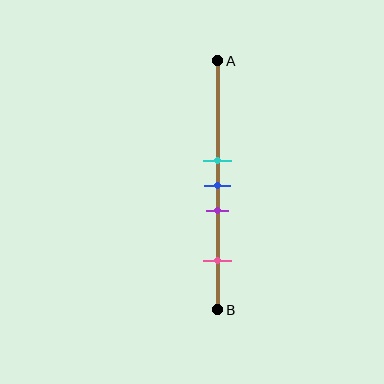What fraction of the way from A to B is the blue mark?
The blue mark is approximately 50% (0.5) of the way from A to B.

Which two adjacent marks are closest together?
The cyan and blue marks are the closest adjacent pair.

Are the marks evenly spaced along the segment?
No, the marks are not evenly spaced.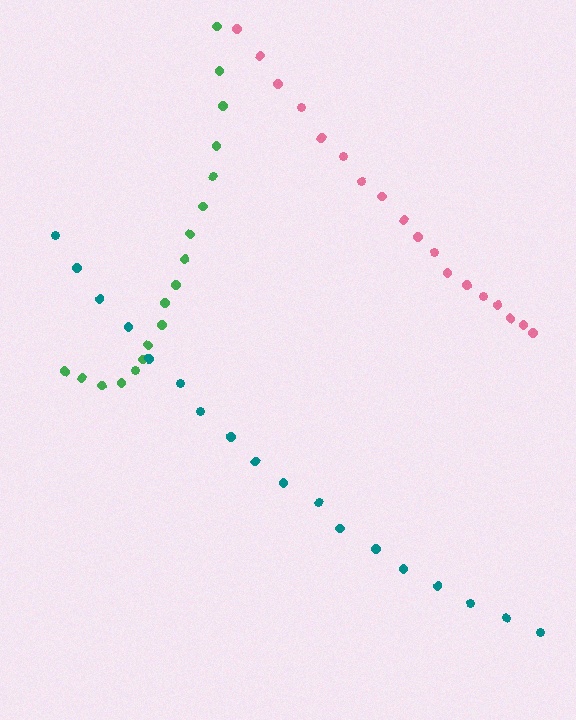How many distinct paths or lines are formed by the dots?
There are 3 distinct paths.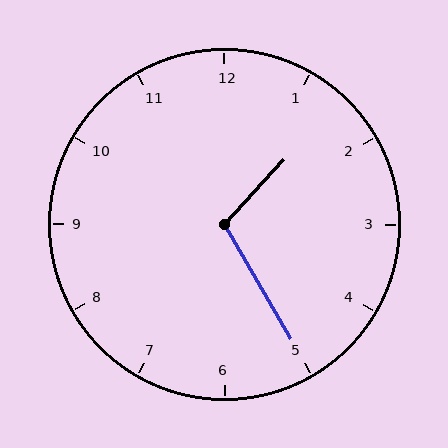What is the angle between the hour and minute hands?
Approximately 108 degrees.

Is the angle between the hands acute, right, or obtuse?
It is obtuse.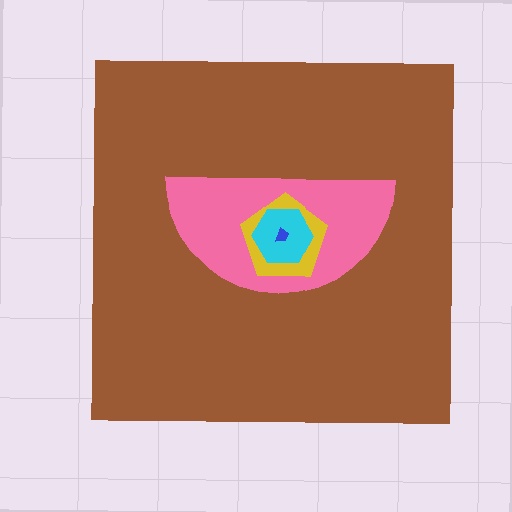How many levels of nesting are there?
5.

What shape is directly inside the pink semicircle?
The yellow pentagon.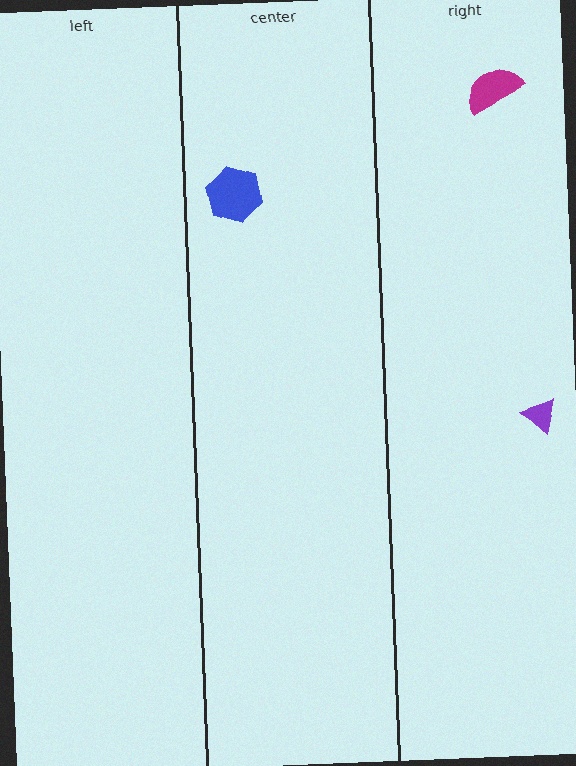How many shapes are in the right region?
2.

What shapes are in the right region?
The purple triangle, the magenta semicircle.